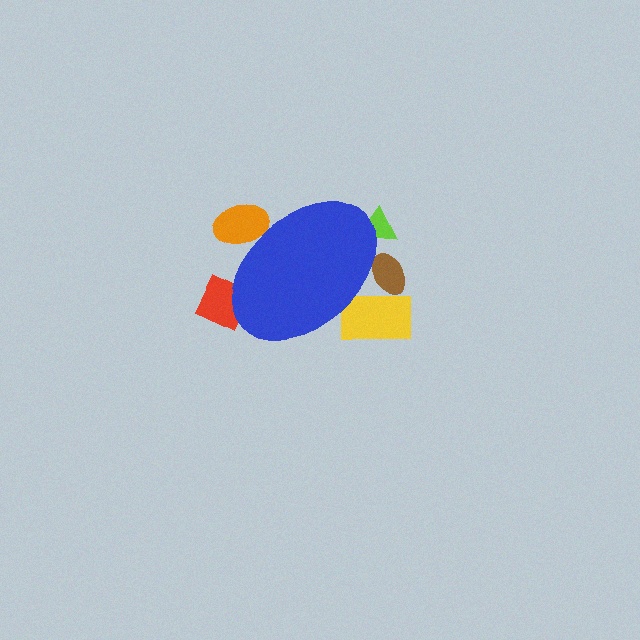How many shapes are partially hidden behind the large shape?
5 shapes are partially hidden.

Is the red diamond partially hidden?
Yes, the red diamond is partially hidden behind the blue ellipse.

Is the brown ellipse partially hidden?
Yes, the brown ellipse is partially hidden behind the blue ellipse.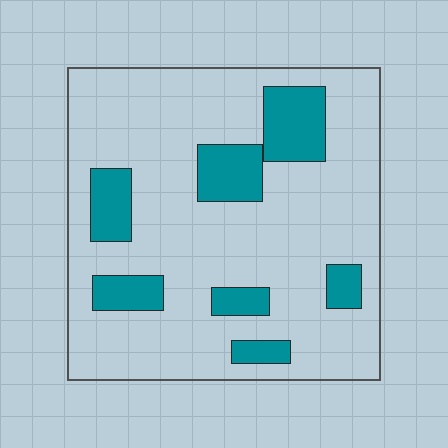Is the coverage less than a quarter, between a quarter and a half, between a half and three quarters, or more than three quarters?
Less than a quarter.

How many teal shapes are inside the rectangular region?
7.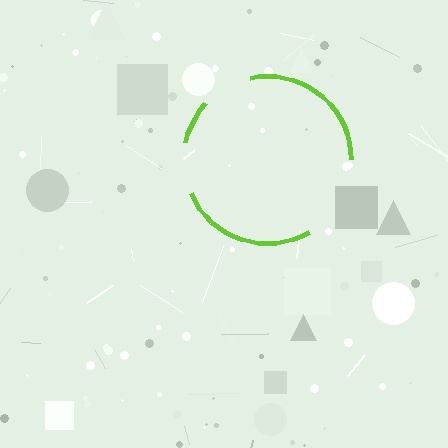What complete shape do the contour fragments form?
The contour fragments form a circle.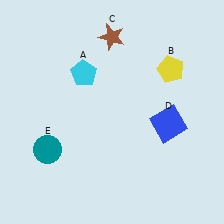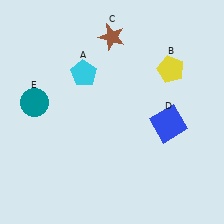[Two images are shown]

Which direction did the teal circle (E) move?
The teal circle (E) moved up.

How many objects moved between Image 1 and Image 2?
1 object moved between the two images.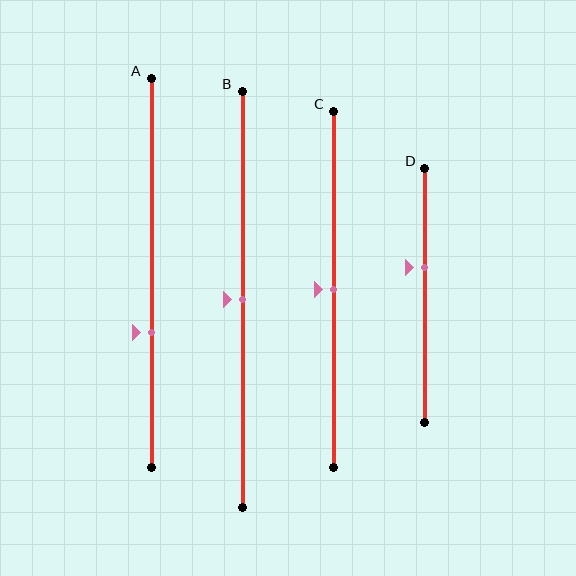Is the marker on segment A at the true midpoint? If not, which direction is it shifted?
No, the marker on segment A is shifted downward by about 15% of the segment length.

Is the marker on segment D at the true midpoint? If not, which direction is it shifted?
No, the marker on segment D is shifted upward by about 11% of the segment length.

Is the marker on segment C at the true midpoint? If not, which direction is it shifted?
Yes, the marker on segment C is at the true midpoint.